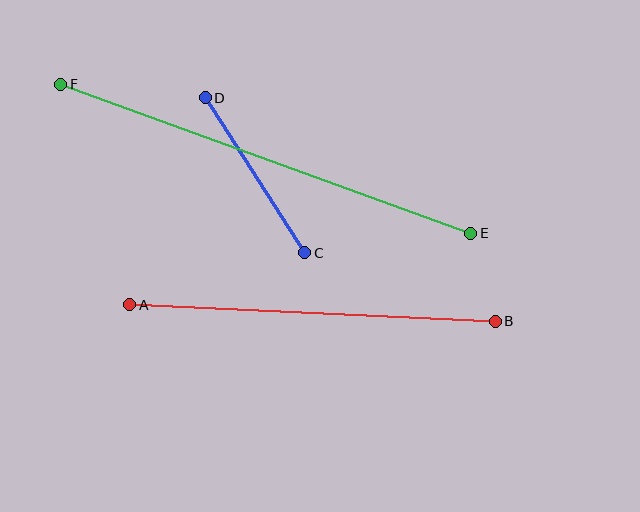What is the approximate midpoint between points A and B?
The midpoint is at approximately (312, 313) pixels.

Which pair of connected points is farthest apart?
Points E and F are farthest apart.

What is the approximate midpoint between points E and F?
The midpoint is at approximately (266, 159) pixels.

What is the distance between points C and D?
The distance is approximately 184 pixels.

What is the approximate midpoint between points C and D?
The midpoint is at approximately (255, 175) pixels.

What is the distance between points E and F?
The distance is approximately 436 pixels.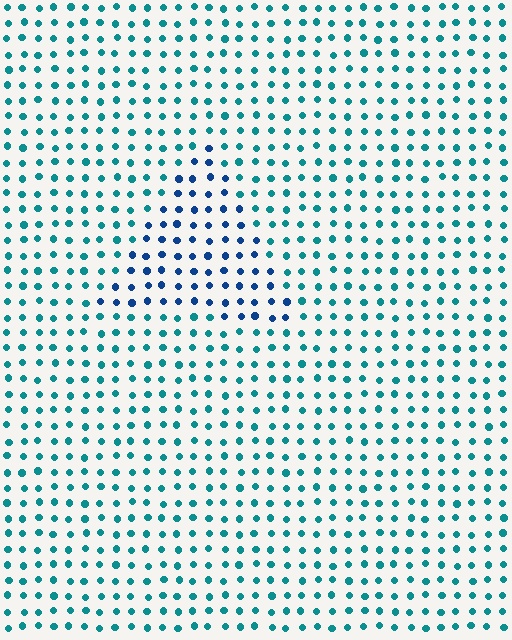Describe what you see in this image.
The image is filled with small teal elements in a uniform arrangement. A triangle-shaped region is visible where the elements are tinted to a slightly different hue, forming a subtle color boundary.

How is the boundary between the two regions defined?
The boundary is defined purely by a slight shift in hue (about 35 degrees). Spacing, size, and orientation are identical on both sides.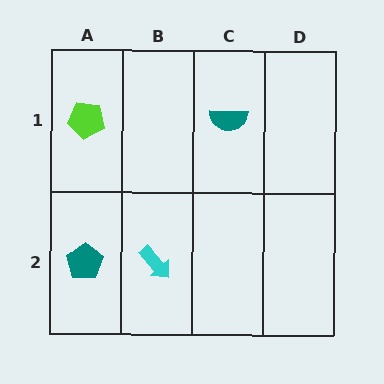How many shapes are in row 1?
2 shapes.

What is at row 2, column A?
A teal pentagon.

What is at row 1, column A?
A lime pentagon.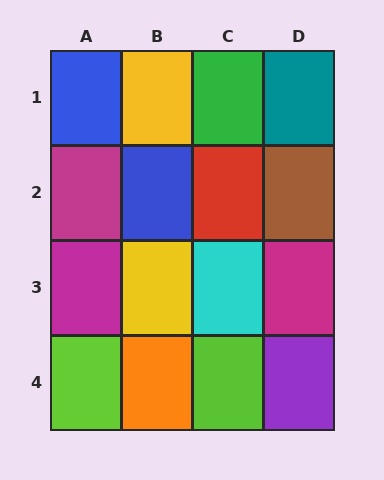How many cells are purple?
1 cell is purple.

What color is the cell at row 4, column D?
Purple.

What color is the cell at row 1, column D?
Teal.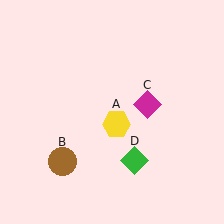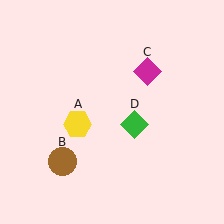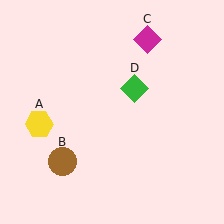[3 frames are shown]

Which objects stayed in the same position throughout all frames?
Brown circle (object B) remained stationary.